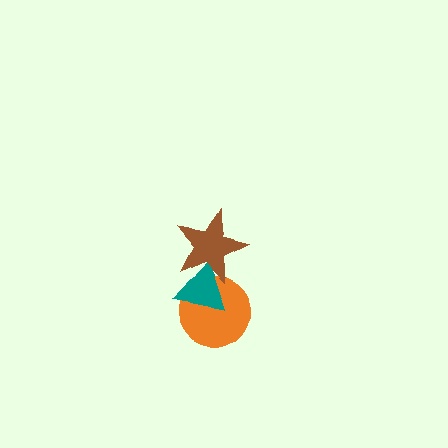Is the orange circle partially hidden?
Yes, it is partially covered by another shape.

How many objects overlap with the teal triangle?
2 objects overlap with the teal triangle.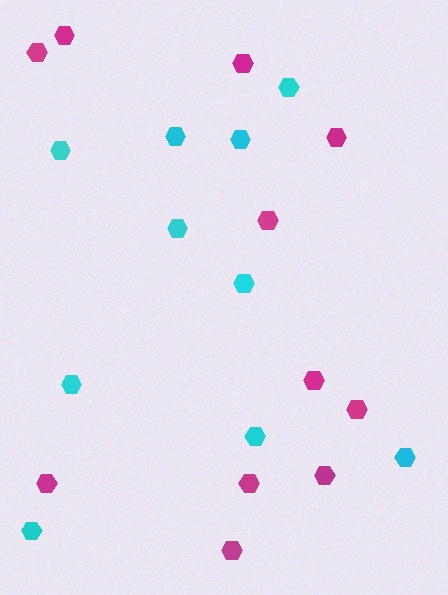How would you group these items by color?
There are 2 groups: one group of magenta hexagons (11) and one group of cyan hexagons (10).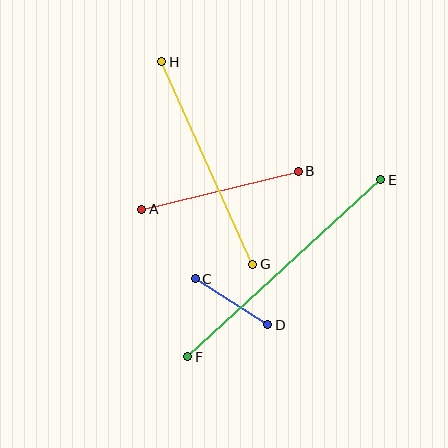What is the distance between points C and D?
The distance is approximately 86 pixels.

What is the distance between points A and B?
The distance is approximately 161 pixels.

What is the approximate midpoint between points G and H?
The midpoint is at approximately (207, 163) pixels.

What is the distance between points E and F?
The distance is approximately 262 pixels.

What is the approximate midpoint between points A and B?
The midpoint is at approximately (220, 190) pixels.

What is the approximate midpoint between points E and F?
The midpoint is at approximately (284, 268) pixels.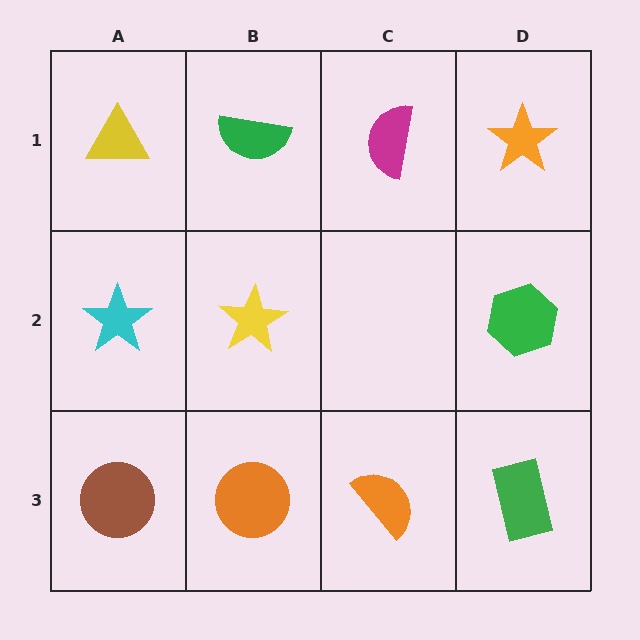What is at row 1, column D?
An orange star.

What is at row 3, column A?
A brown circle.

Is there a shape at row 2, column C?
No, that cell is empty.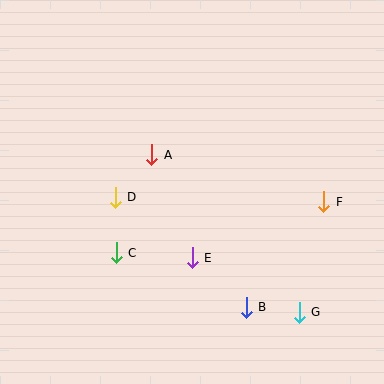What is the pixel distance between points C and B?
The distance between C and B is 141 pixels.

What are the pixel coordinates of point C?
Point C is at (116, 253).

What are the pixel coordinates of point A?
Point A is at (151, 155).